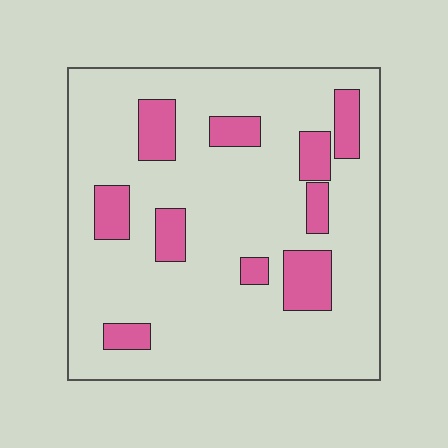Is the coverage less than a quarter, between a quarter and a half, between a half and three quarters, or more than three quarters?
Less than a quarter.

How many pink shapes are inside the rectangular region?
10.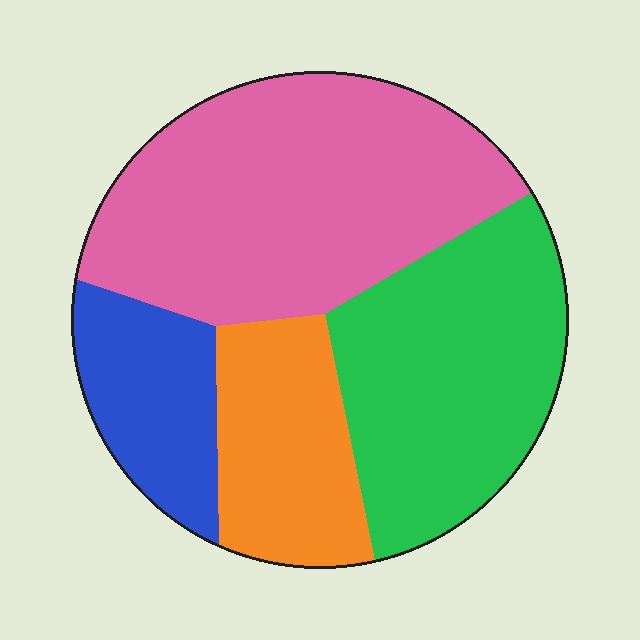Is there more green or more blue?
Green.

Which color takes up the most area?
Pink, at roughly 40%.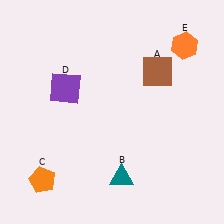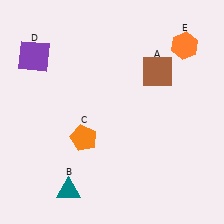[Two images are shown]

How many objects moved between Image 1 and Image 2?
3 objects moved between the two images.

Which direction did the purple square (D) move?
The purple square (D) moved up.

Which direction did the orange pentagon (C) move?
The orange pentagon (C) moved up.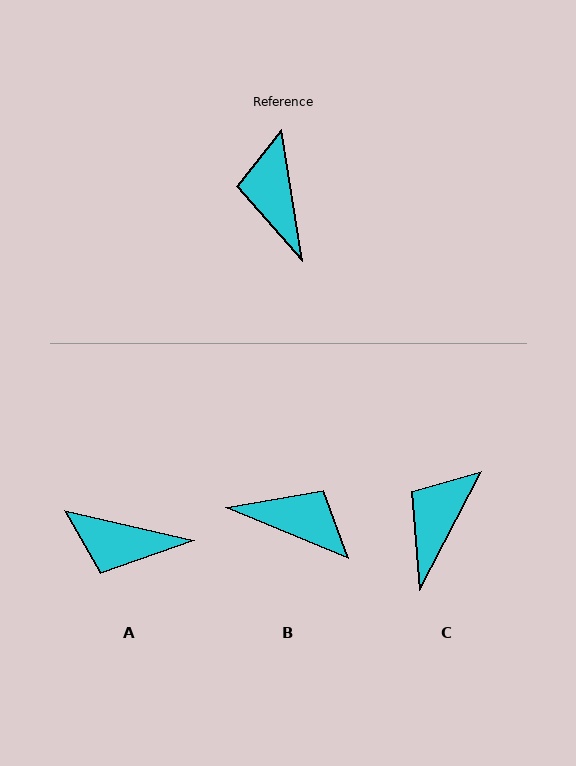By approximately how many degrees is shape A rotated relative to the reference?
Approximately 68 degrees counter-clockwise.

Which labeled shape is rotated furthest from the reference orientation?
B, about 121 degrees away.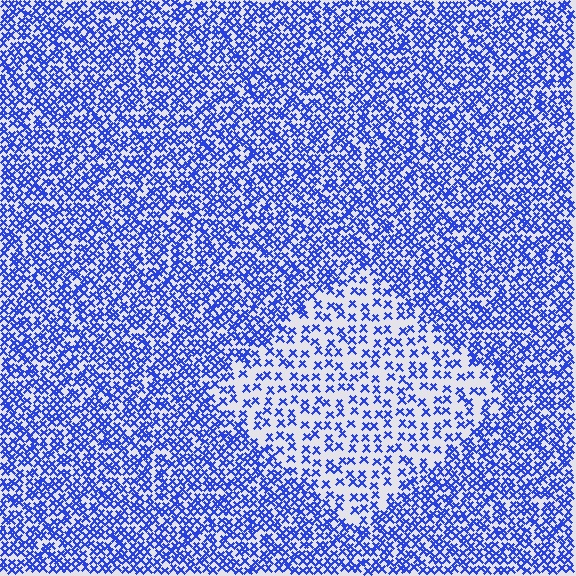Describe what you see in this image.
The image contains small blue elements arranged at two different densities. A diamond-shaped region is visible where the elements are less densely packed than the surrounding area.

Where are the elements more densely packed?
The elements are more densely packed outside the diamond boundary.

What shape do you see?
I see a diamond.